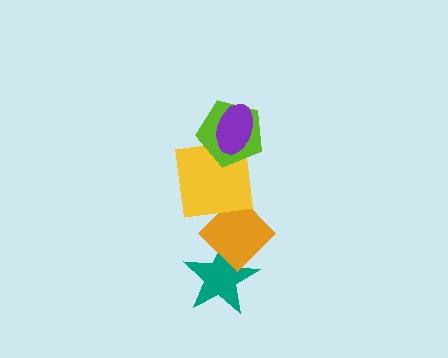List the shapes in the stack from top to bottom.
From top to bottom: the purple ellipse, the lime pentagon, the yellow square, the orange diamond, the teal star.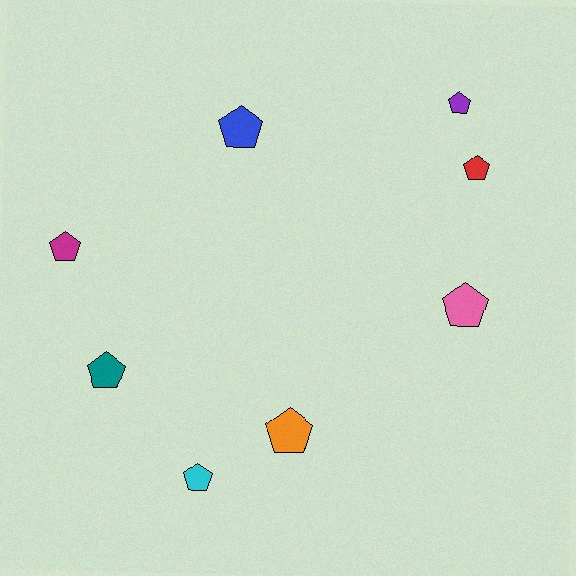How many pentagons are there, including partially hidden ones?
There are 8 pentagons.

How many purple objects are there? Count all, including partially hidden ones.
There is 1 purple object.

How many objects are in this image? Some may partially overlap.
There are 8 objects.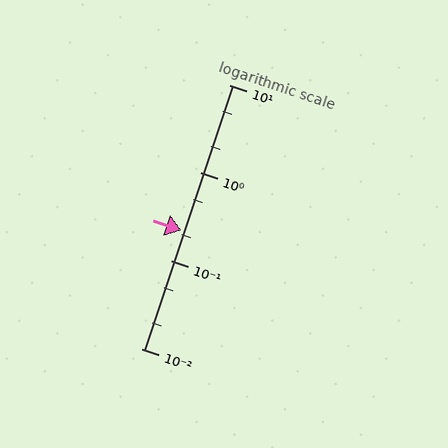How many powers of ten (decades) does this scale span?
The scale spans 3 decades, from 0.01 to 10.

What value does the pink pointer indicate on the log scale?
The pointer indicates approximately 0.22.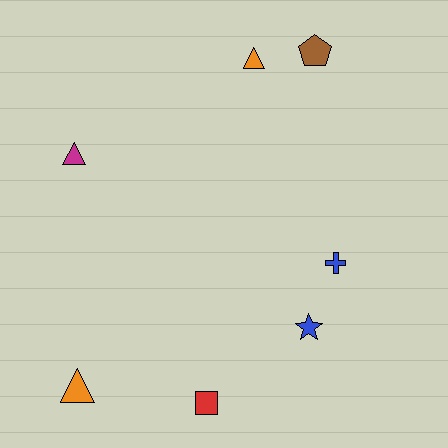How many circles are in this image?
There are no circles.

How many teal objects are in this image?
There are no teal objects.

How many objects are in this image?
There are 7 objects.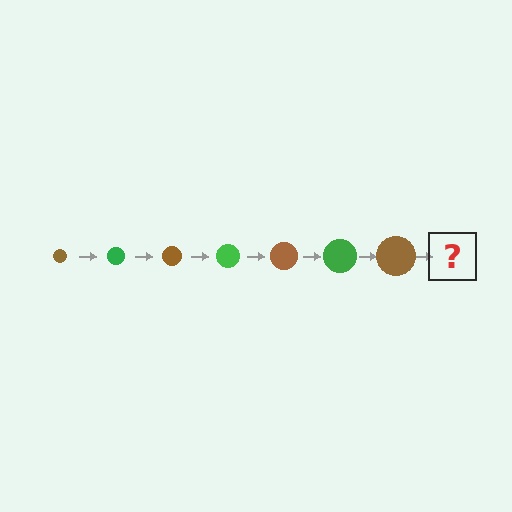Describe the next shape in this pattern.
It should be a green circle, larger than the previous one.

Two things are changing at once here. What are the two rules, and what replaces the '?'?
The two rules are that the circle grows larger each step and the color cycles through brown and green. The '?' should be a green circle, larger than the previous one.